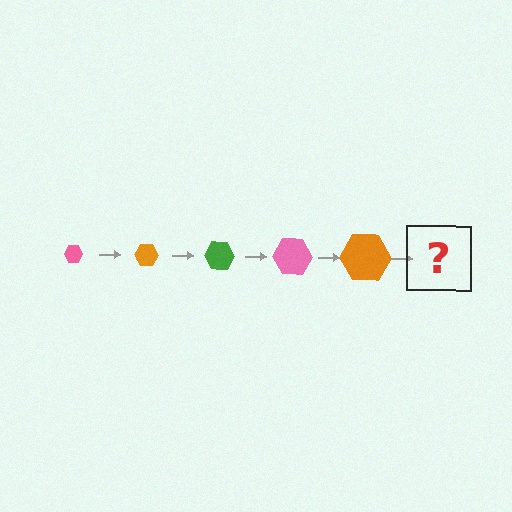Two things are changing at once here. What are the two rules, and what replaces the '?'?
The two rules are that the hexagon grows larger each step and the color cycles through pink, orange, and green. The '?' should be a green hexagon, larger than the previous one.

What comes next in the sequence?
The next element should be a green hexagon, larger than the previous one.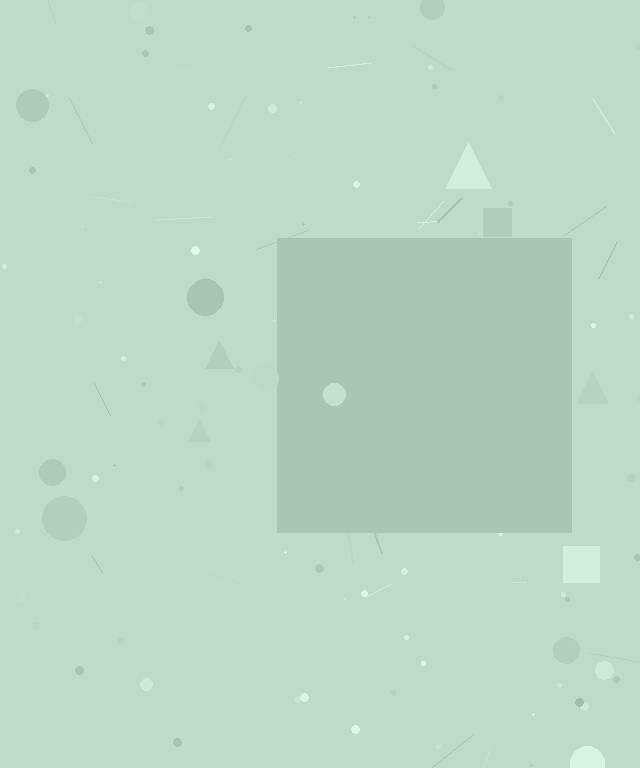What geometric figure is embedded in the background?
A square is embedded in the background.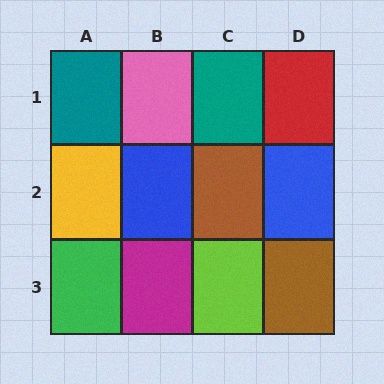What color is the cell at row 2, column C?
Brown.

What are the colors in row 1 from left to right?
Teal, pink, teal, red.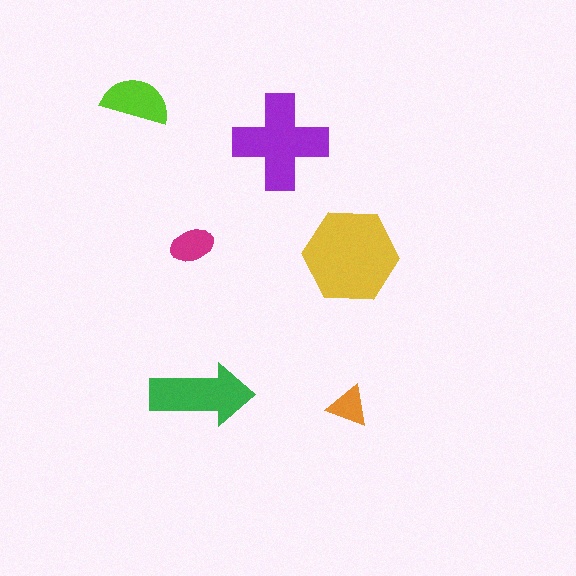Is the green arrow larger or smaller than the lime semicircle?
Larger.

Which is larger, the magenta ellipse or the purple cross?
The purple cross.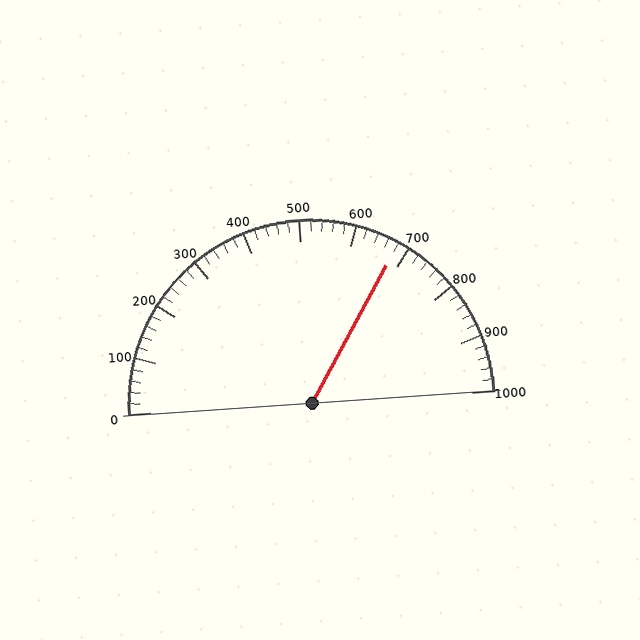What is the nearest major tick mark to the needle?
The nearest major tick mark is 700.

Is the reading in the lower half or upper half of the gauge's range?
The reading is in the upper half of the range (0 to 1000).